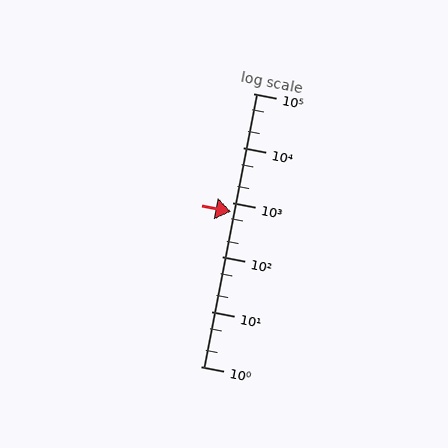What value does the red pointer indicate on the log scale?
The pointer indicates approximately 680.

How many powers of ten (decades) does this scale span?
The scale spans 5 decades, from 1 to 100000.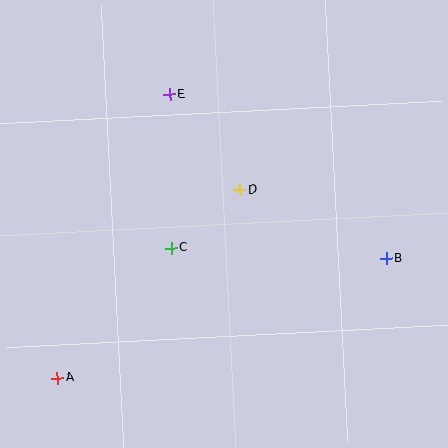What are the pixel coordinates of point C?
Point C is at (171, 248).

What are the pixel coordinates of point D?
Point D is at (240, 190).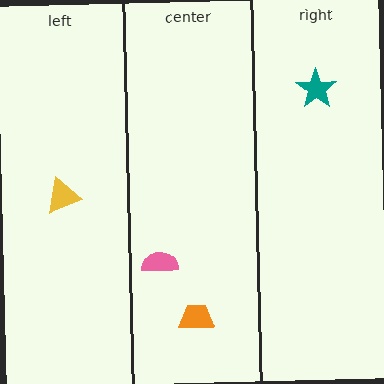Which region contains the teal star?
The right region.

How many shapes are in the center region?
2.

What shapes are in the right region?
The teal star.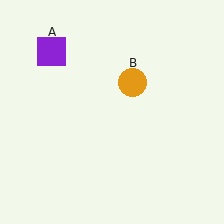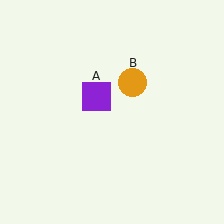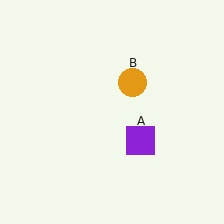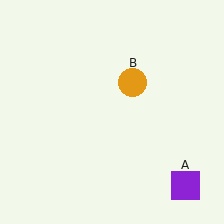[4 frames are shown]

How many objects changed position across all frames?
1 object changed position: purple square (object A).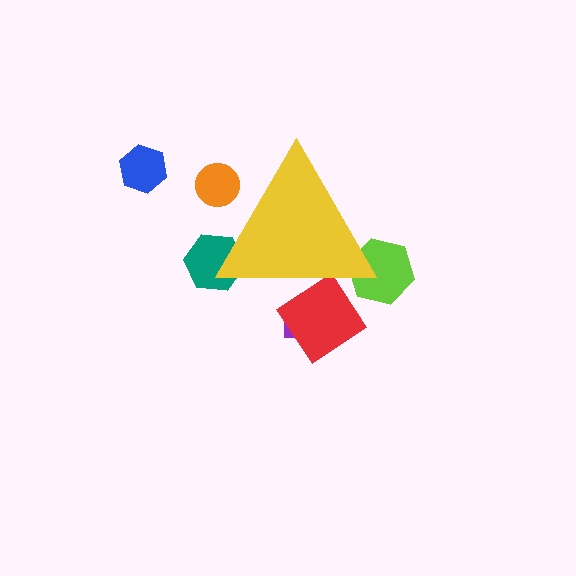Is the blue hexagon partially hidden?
No, the blue hexagon is fully visible.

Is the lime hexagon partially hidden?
Yes, the lime hexagon is partially hidden behind the yellow triangle.